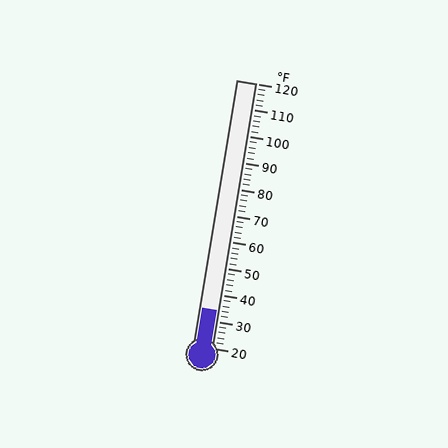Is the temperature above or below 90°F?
The temperature is below 90°F.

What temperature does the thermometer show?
The thermometer shows approximately 34°F.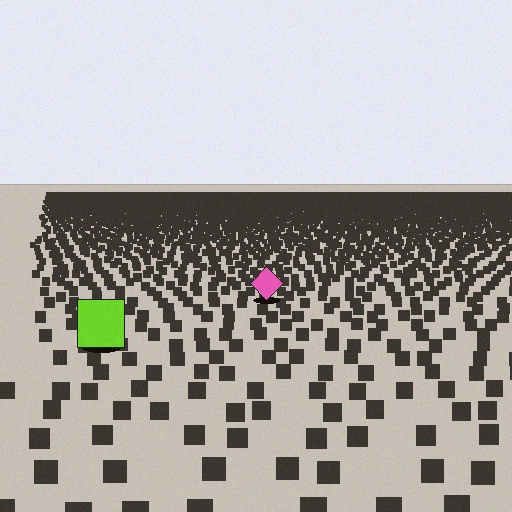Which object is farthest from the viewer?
The pink diamond is farthest from the viewer. It appears smaller and the ground texture around it is denser.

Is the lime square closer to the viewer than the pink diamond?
Yes. The lime square is closer — you can tell from the texture gradient: the ground texture is coarser near it.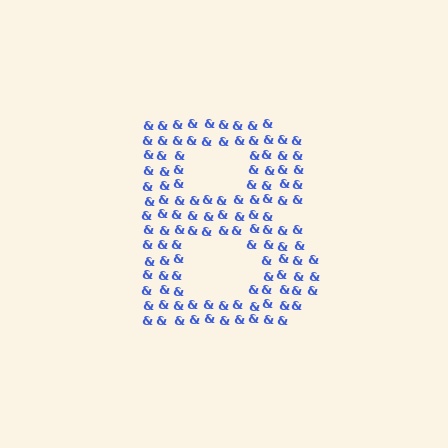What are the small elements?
The small elements are ampersands.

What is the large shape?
The large shape is the letter B.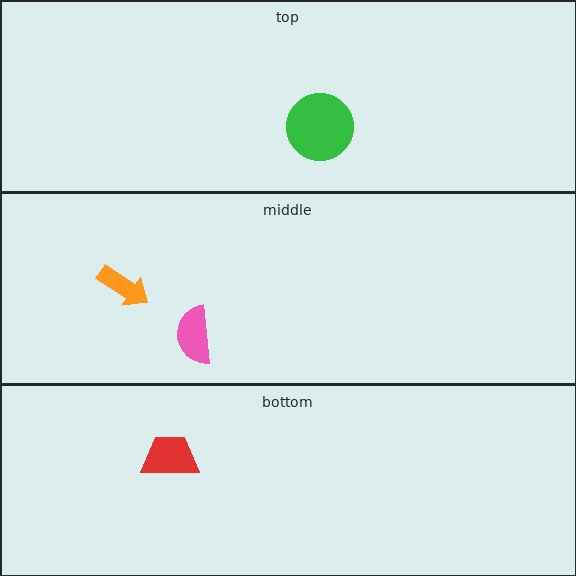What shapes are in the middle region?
The orange arrow, the pink semicircle.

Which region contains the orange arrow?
The middle region.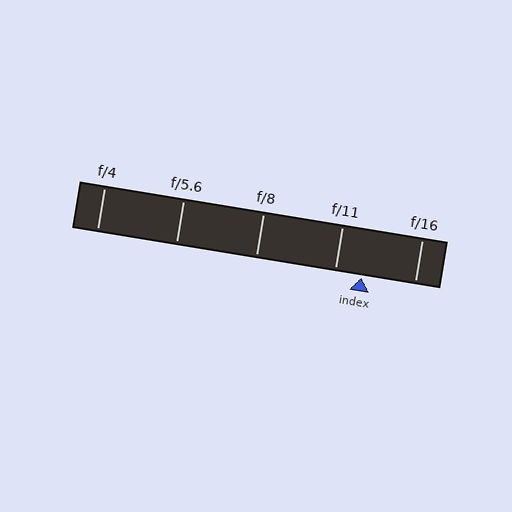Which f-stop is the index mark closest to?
The index mark is closest to f/11.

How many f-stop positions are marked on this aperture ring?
There are 5 f-stop positions marked.